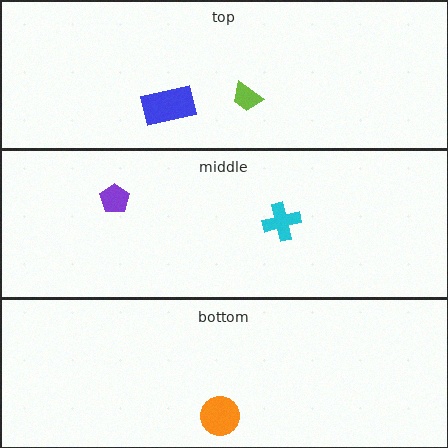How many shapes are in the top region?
2.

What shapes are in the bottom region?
The orange circle.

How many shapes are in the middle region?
2.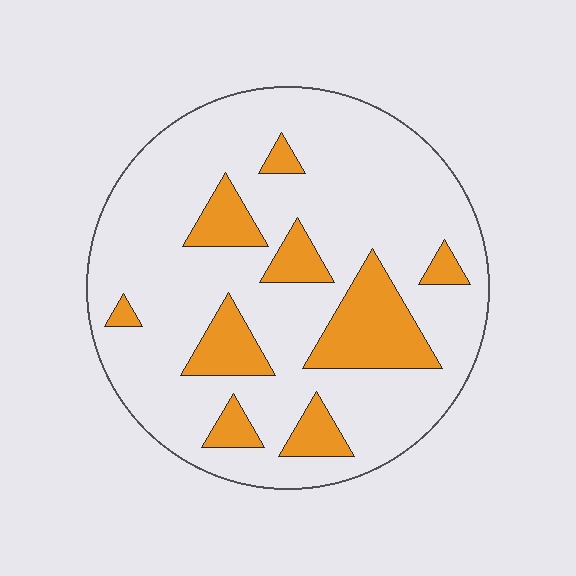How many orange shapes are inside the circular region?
9.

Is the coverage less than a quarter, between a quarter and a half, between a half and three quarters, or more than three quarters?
Less than a quarter.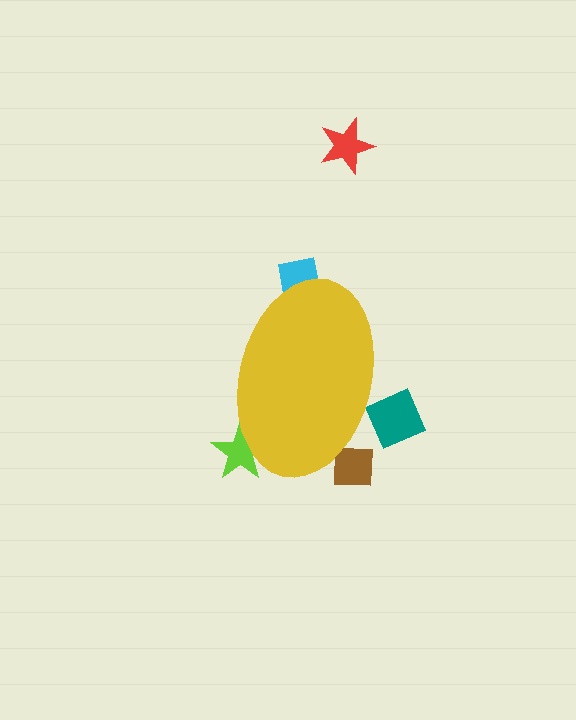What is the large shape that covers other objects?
A yellow ellipse.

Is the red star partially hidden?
No, the red star is fully visible.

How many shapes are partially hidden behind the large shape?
4 shapes are partially hidden.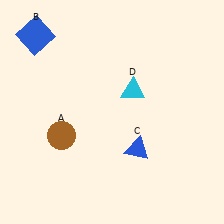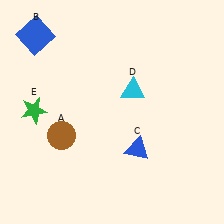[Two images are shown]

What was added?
A green star (E) was added in Image 2.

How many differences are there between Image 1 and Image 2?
There is 1 difference between the two images.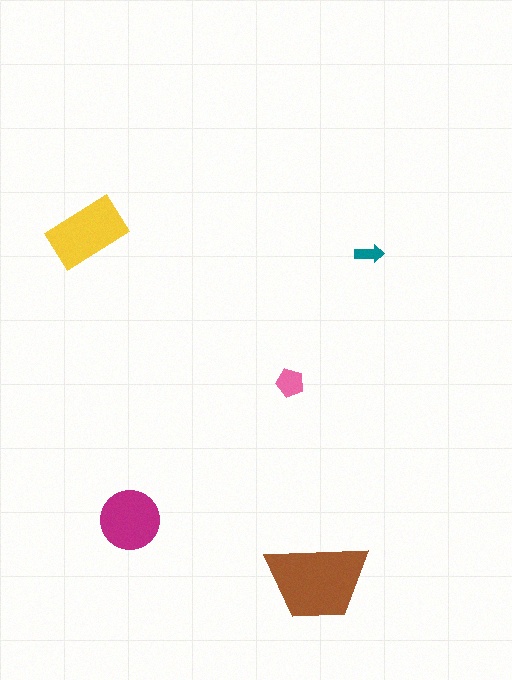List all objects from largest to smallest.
The brown trapezoid, the yellow rectangle, the magenta circle, the pink pentagon, the teal arrow.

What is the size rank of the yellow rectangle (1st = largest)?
2nd.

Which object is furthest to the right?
The teal arrow is rightmost.